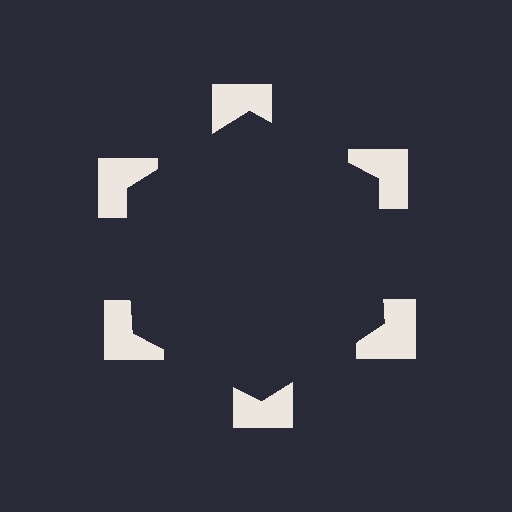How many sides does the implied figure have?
6 sides.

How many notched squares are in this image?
There are 6 — one at each vertex of the illusory hexagon.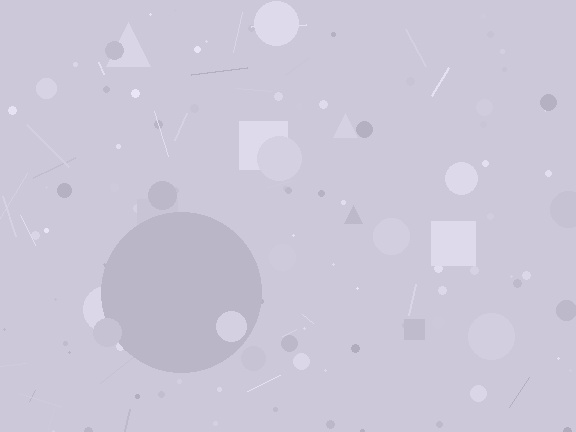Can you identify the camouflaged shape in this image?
The camouflaged shape is a circle.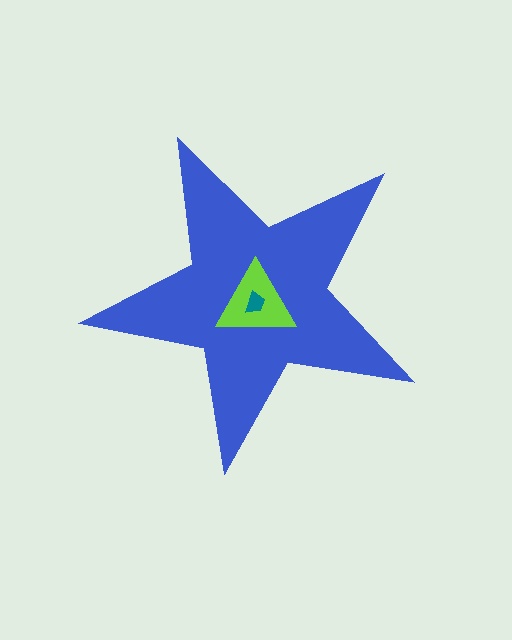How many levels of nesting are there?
3.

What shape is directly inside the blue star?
The lime triangle.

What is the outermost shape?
The blue star.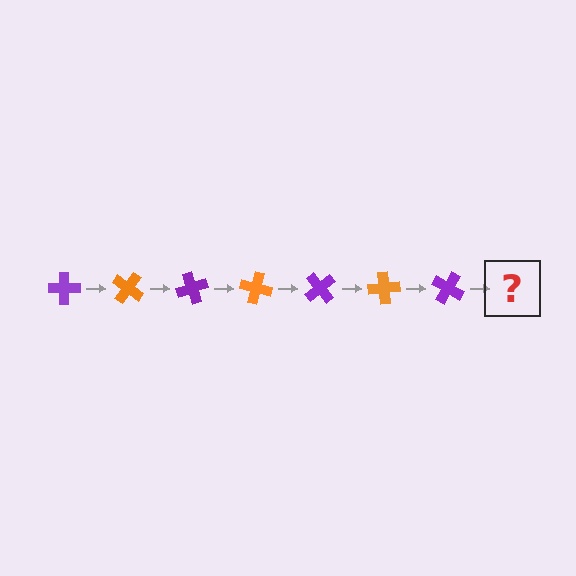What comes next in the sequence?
The next element should be an orange cross, rotated 245 degrees from the start.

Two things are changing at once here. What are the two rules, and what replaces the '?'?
The two rules are that it rotates 35 degrees each step and the color cycles through purple and orange. The '?' should be an orange cross, rotated 245 degrees from the start.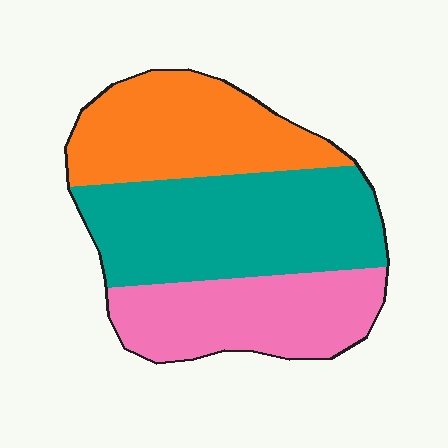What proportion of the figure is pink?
Pink takes up between a sixth and a third of the figure.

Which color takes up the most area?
Teal, at roughly 40%.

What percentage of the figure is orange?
Orange takes up about one third (1/3) of the figure.